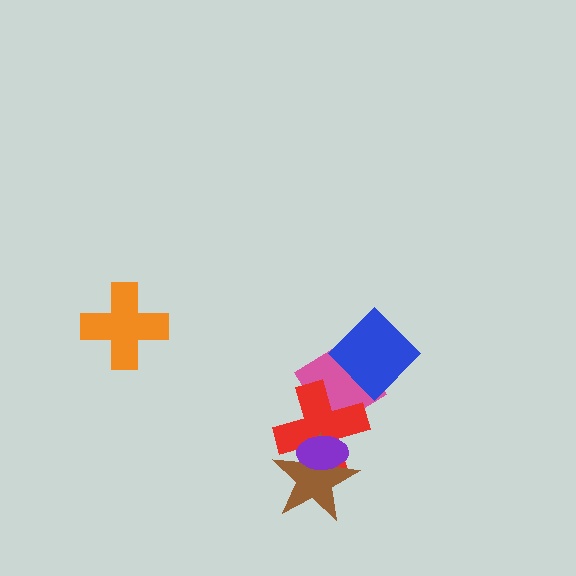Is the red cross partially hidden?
Yes, it is partially covered by another shape.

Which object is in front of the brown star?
The purple ellipse is in front of the brown star.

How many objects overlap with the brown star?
2 objects overlap with the brown star.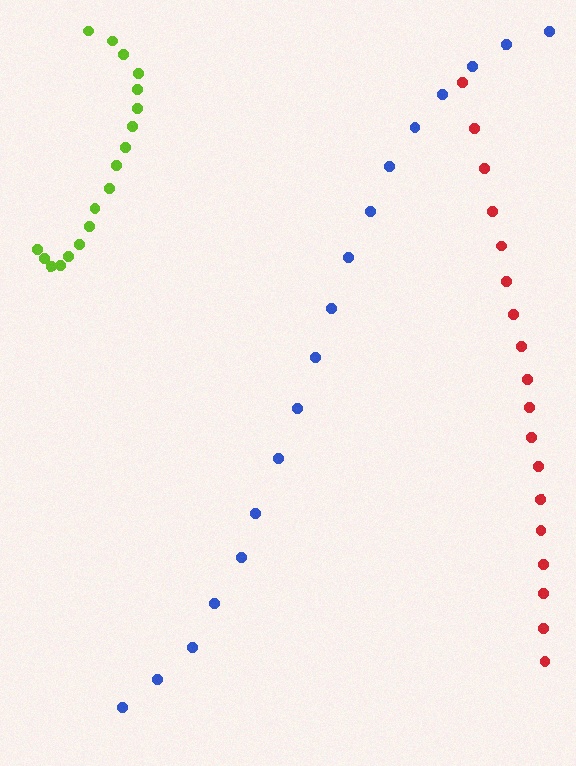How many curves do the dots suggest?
There are 3 distinct paths.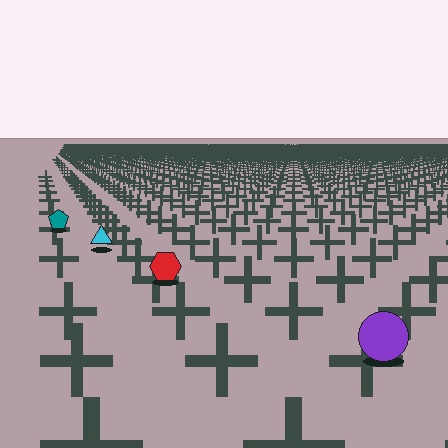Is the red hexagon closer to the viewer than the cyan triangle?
Yes. The red hexagon is closer — you can tell from the texture gradient: the ground texture is coarser near it.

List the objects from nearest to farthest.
From nearest to farthest: the purple circle, the red hexagon, the cyan triangle, the teal pentagon.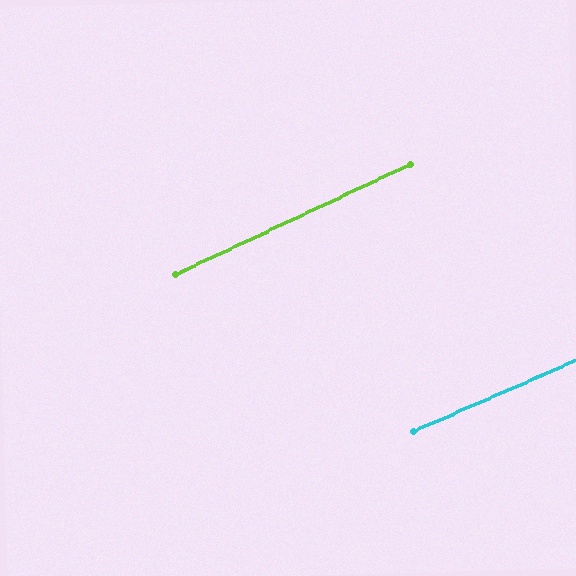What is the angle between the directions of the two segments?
Approximately 2 degrees.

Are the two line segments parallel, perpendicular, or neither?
Parallel — their directions differ by only 1.6°.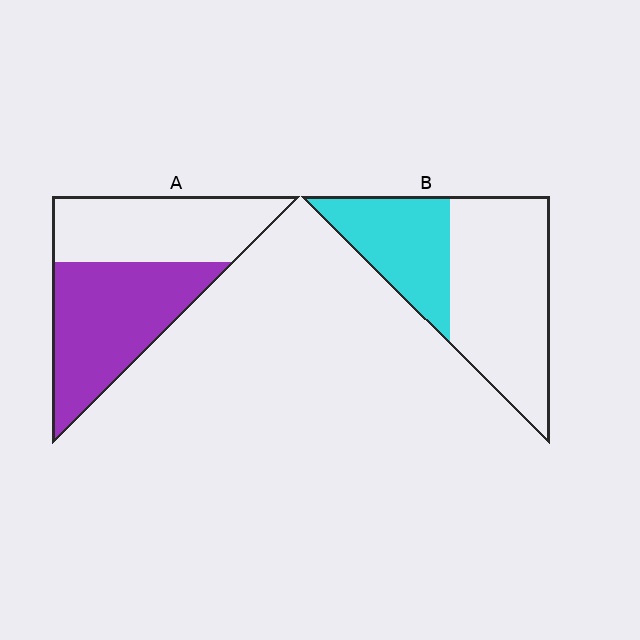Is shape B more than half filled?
No.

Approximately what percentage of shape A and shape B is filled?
A is approximately 55% and B is approximately 35%.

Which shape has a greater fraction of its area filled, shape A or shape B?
Shape A.